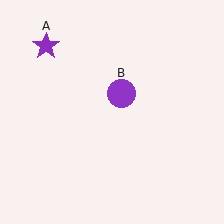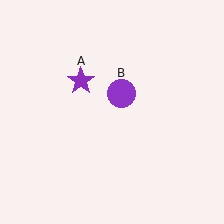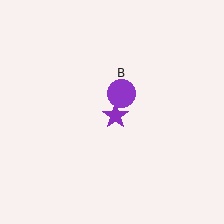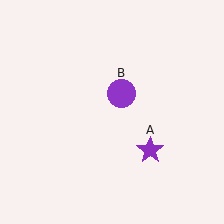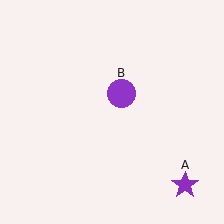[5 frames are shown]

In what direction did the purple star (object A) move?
The purple star (object A) moved down and to the right.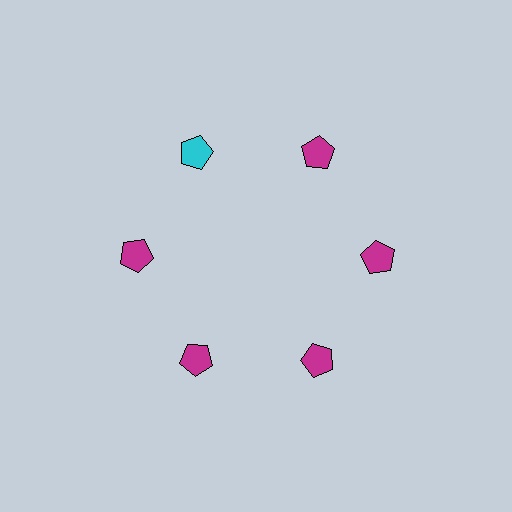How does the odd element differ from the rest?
It has a different color: cyan instead of magenta.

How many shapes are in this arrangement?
There are 6 shapes arranged in a ring pattern.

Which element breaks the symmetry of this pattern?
The cyan pentagon at roughly the 11 o'clock position breaks the symmetry. All other shapes are magenta pentagons.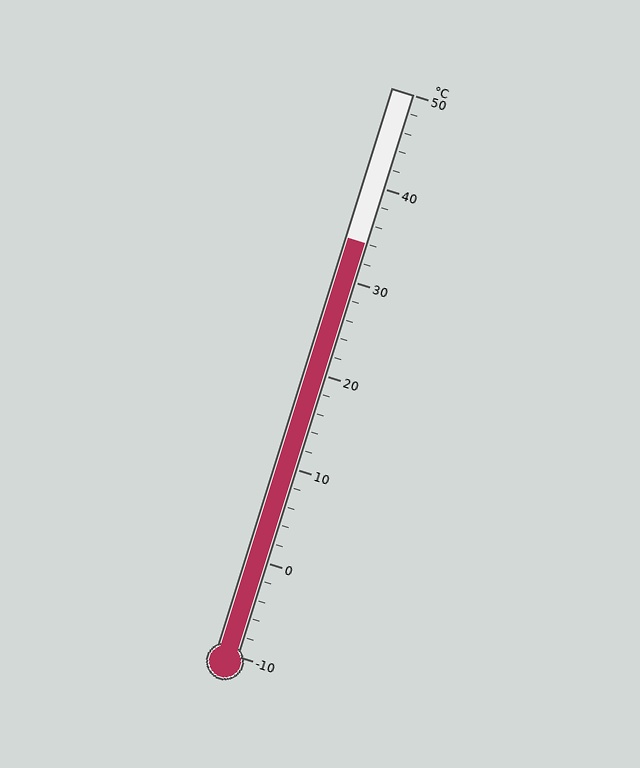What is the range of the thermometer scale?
The thermometer scale ranges from -10°C to 50°C.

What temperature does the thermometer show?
The thermometer shows approximately 34°C.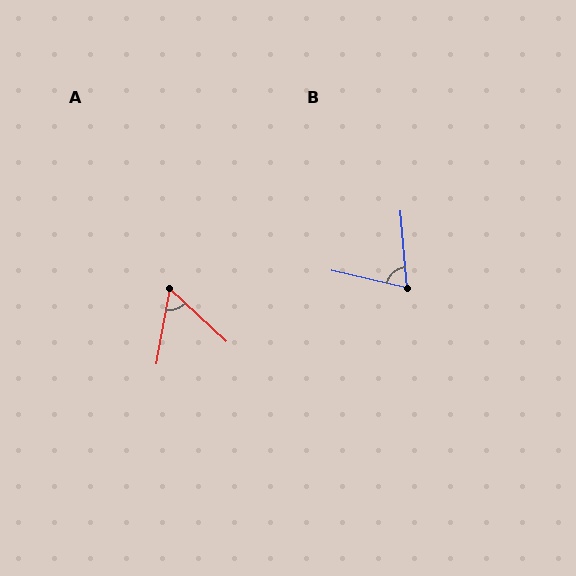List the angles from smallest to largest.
A (57°), B (72°).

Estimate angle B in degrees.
Approximately 72 degrees.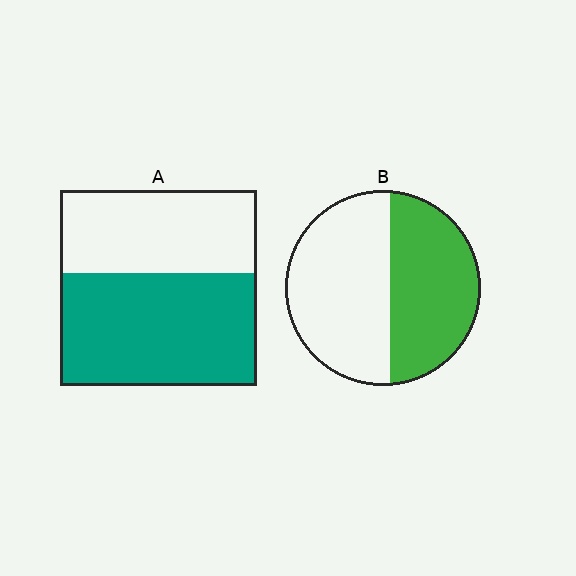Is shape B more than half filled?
No.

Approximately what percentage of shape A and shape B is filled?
A is approximately 60% and B is approximately 45%.